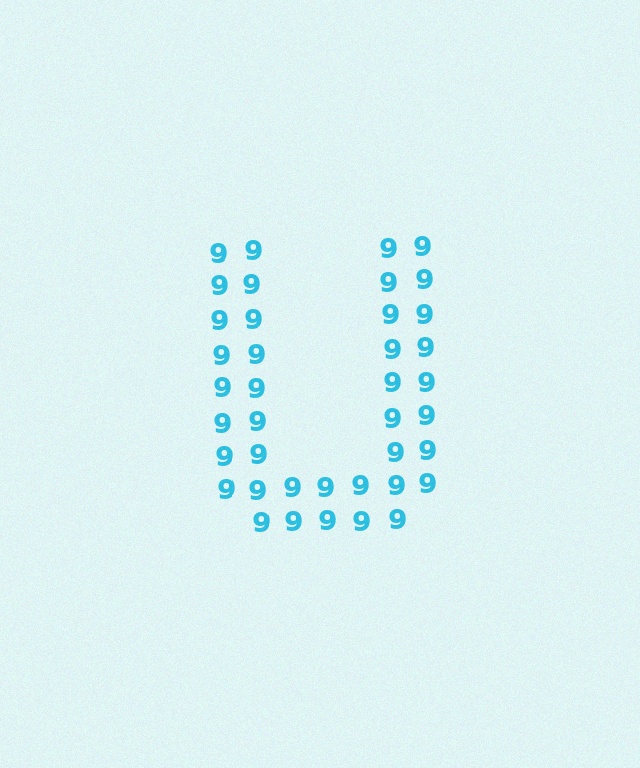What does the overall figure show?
The overall figure shows the letter U.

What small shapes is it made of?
It is made of small digit 9's.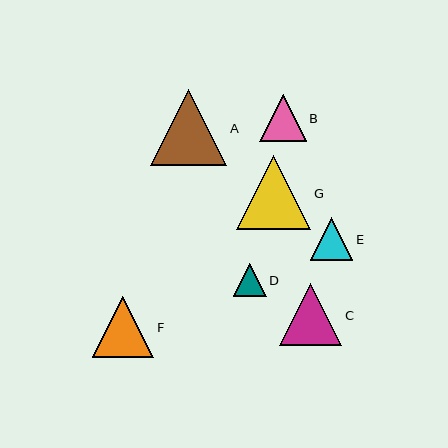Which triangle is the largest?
Triangle A is the largest with a size of approximately 76 pixels.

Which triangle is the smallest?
Triangle D is the smallest with a size of approximately 33 pixels.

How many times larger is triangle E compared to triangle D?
Triangle E is approximately 1.3 times the size of triangle D.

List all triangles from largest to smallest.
From largest to smallest: A, G, C, F, B, E, D.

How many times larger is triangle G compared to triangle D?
Triangle G is approximately 2.2 times the size of triangle D.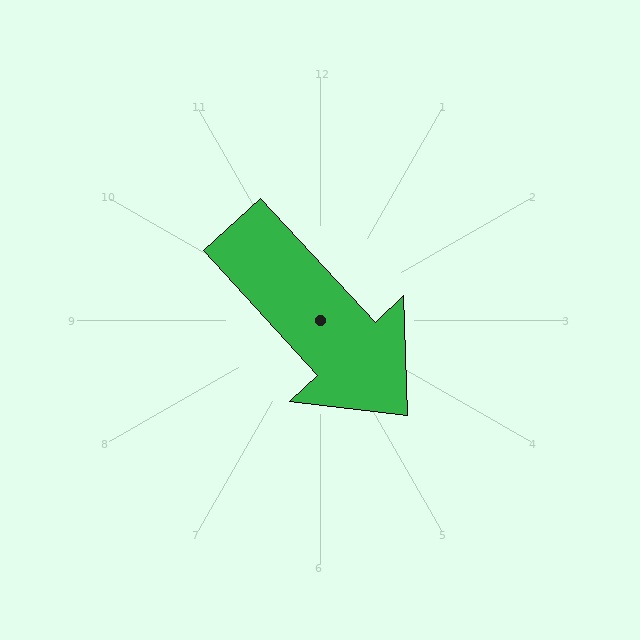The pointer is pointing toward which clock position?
Roughly 5 o'clock.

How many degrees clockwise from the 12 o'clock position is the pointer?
Approximately 137 degrees.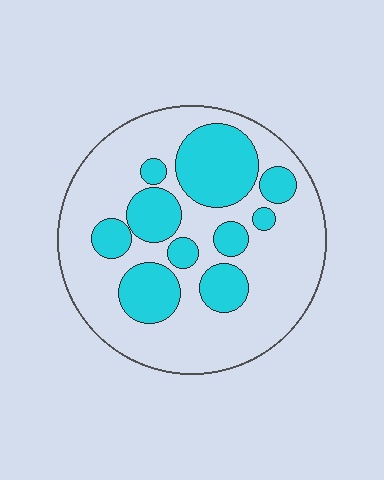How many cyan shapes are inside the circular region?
10.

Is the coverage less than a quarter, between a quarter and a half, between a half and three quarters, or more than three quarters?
Between a quarter and a half.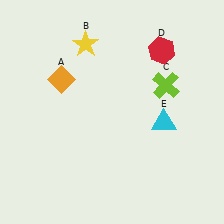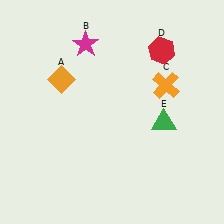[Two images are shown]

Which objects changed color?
B changed from yellow to magenta. C changed from lime to orange. E changed from cyan to green.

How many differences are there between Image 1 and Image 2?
There are 3 differences between the two images.